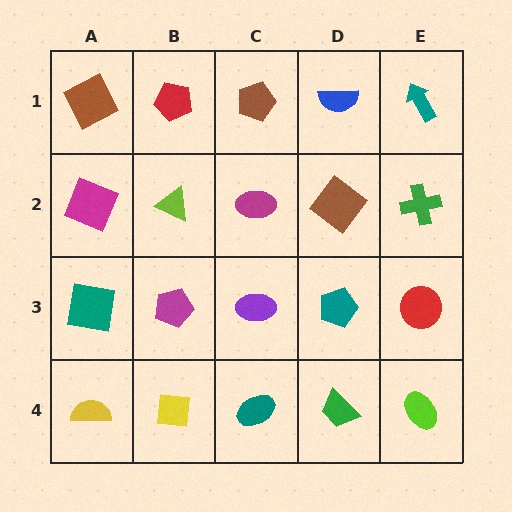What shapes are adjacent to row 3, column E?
A green cross (row 2, column E), a lime ellipse (row 4, column E), a teal pentagon (row 3, column D).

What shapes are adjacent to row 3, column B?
A lime triangle (row 2, column B), a yellow square (row 4, column B), a teal square (row 3, column A), a purple ellipse (row 3, column C).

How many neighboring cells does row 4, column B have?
3.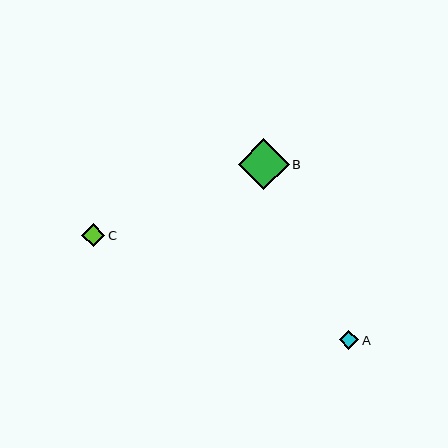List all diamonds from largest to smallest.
From largest to smallest: B, C, A.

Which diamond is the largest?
Diamond B is the largest with a size of approximately 51 pixels.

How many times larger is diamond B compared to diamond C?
Diamond B is approximately 2.2 times the size of diamond C.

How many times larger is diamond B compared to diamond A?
Diamond B is approximately 2.6 times the size of diamond A.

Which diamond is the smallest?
Diamond A is the smallest with a size of approximately 20 pixels.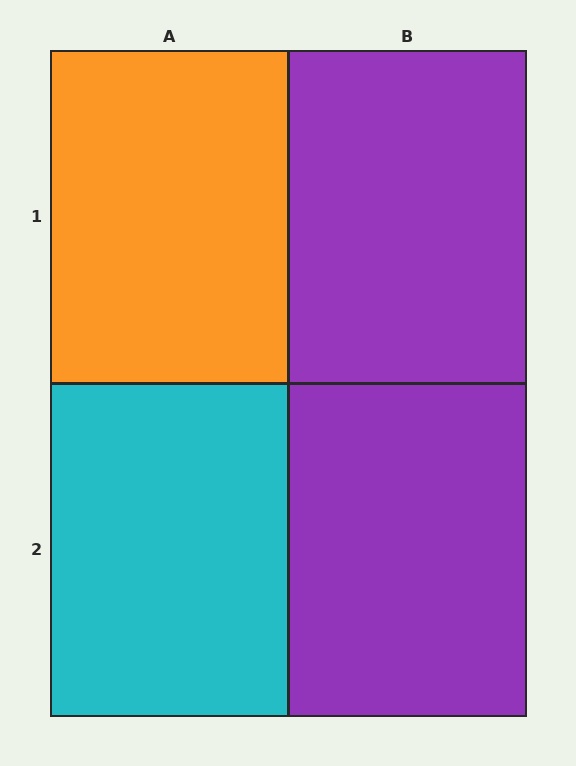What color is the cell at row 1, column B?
Purple.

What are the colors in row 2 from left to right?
Cyan, purple.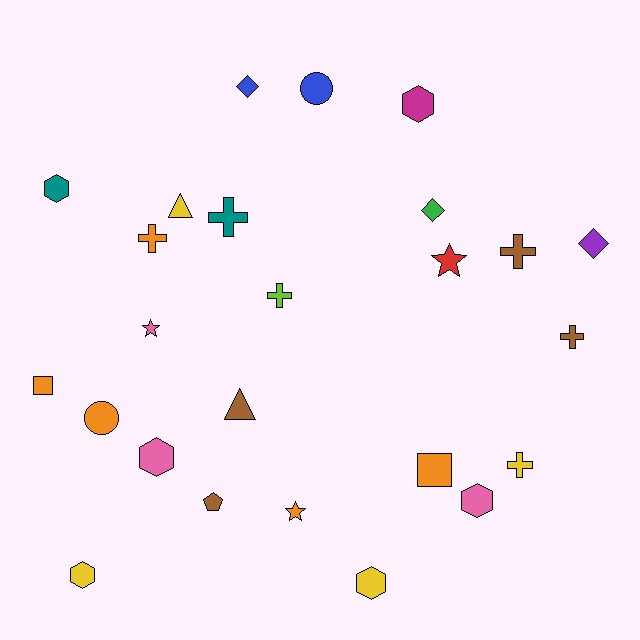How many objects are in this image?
There are 25 objects.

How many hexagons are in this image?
There are 6 hexagons.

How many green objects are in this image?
There is 1 green object.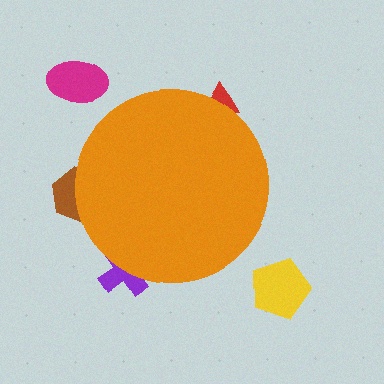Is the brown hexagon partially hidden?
Yes, the brown hexagon is partially hidden behind the orange circle.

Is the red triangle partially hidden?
Yes, the red triangle is partially hidden behind the orange circle.